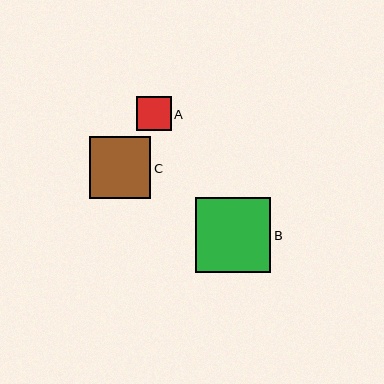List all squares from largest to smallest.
From largest to smallest: B, C, A.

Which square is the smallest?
Square A is the smallest with a size of approximately 34 pixels.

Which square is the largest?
Square B is the largest with a size of approximately 75 pixels.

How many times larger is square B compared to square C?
Square B is approximately 1.2 times the size of square C.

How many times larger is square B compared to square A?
Square B is approximately 2.2 times the size of square A.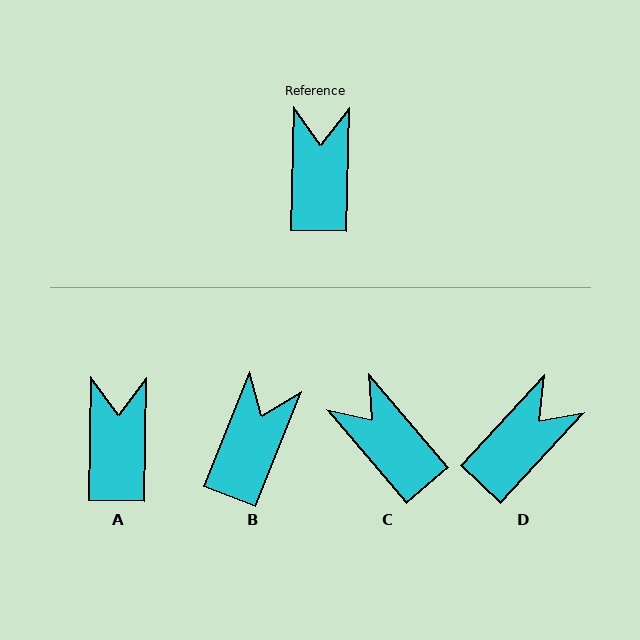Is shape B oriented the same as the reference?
No, it is off by about 20 degrees.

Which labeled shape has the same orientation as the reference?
A.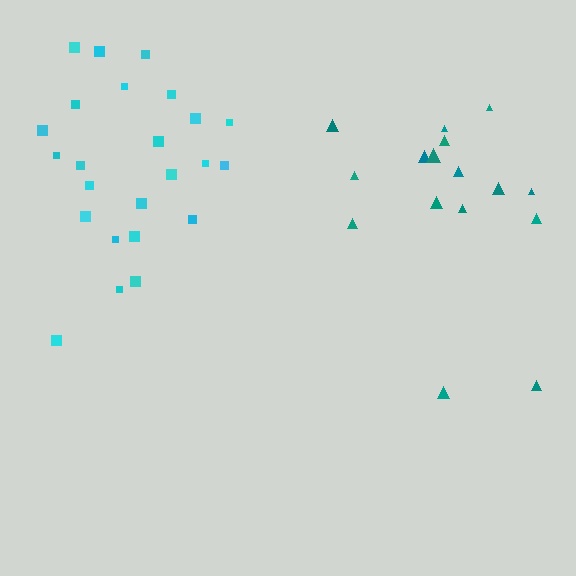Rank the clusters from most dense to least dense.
cyan, teal.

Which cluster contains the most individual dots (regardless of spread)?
Cyan (25).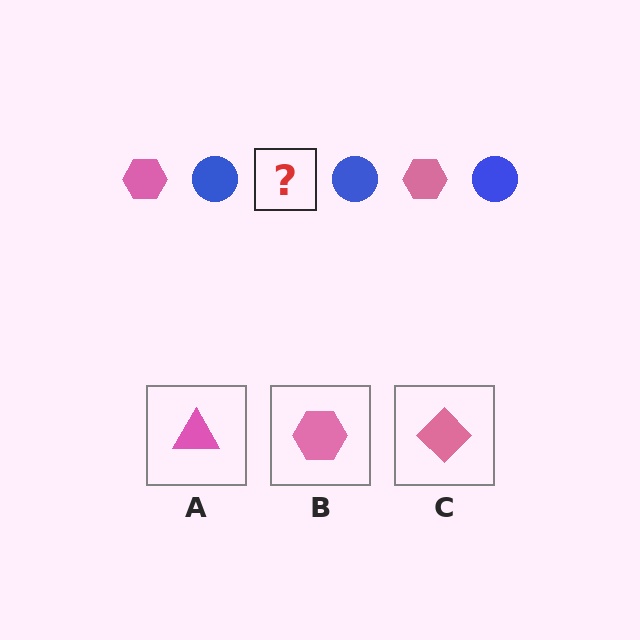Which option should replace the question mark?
Option B.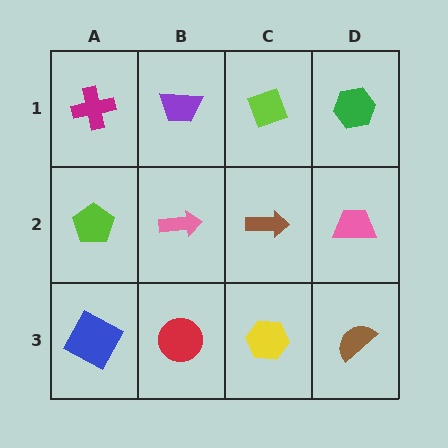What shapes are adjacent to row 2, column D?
A green hexagon (row 1, column D), a brown semicircle (row 3, column D), a brown arrow (row 2, column C).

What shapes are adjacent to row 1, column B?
A pink arrow (row 2, column B), a magenta cross (row 1, column A), a lime diamond (row 1, column C).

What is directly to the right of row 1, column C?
A green hexagon.